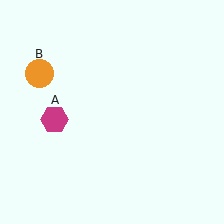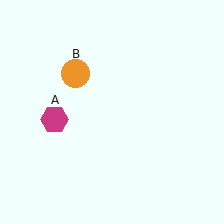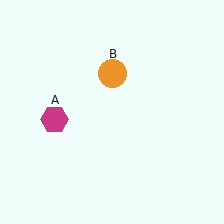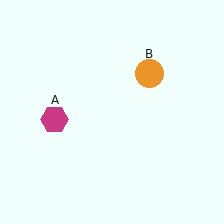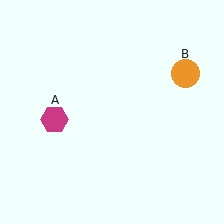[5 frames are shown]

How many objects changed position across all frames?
1 object changed position: orange circle (object B).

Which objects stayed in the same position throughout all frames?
Magenta hexagon (object A) remained stationary.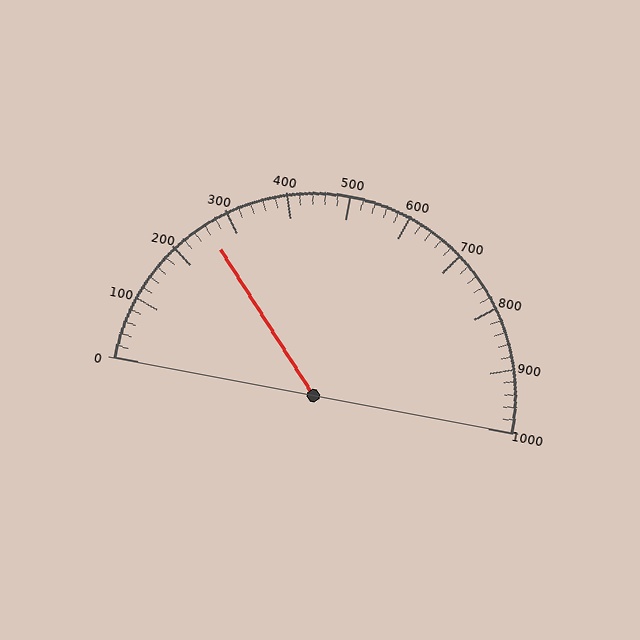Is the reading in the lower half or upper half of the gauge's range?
The reading is in the lower half of the range (0 to 1000).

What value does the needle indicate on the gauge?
The needle indicates approximately 260.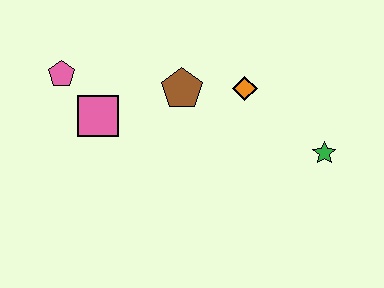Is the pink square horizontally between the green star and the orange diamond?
No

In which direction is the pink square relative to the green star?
The pink square is to the left of the green star.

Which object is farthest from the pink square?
The green star is farthest from the pink square.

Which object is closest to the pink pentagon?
The pink square is closest to the pink pentagon.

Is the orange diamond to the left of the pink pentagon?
No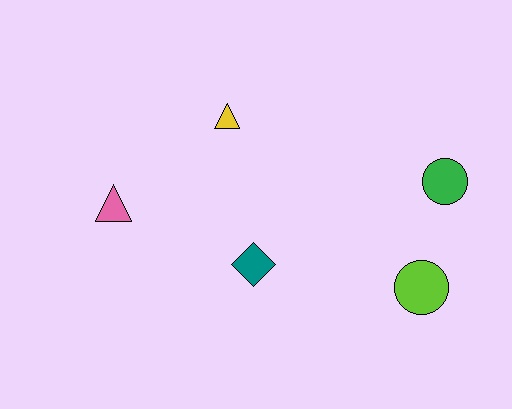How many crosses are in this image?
There are no crosses.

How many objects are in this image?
There are 5 objects.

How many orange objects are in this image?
There are no orange objects.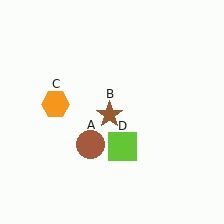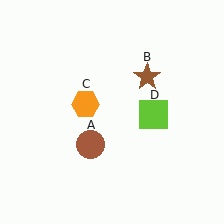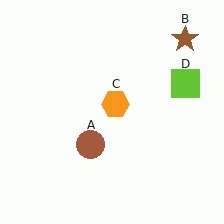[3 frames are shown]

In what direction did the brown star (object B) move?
The brown star (object B) moved up and to the right.